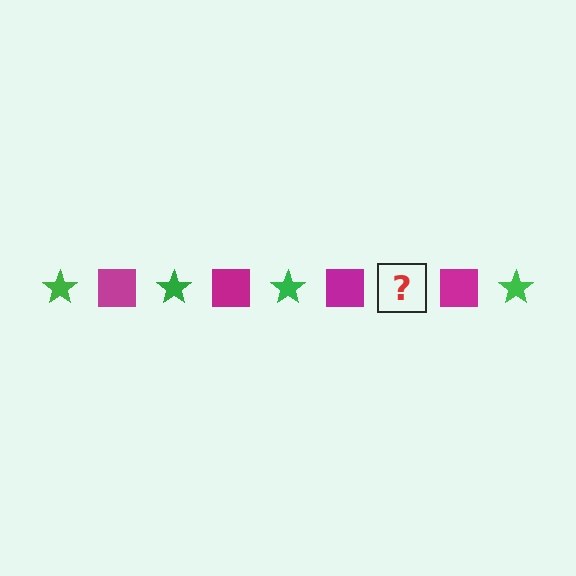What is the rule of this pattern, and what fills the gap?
The rule is that the pattern alternates between green star and magenta square. The gap should be filled with a green star.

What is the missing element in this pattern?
The missing element is a green star.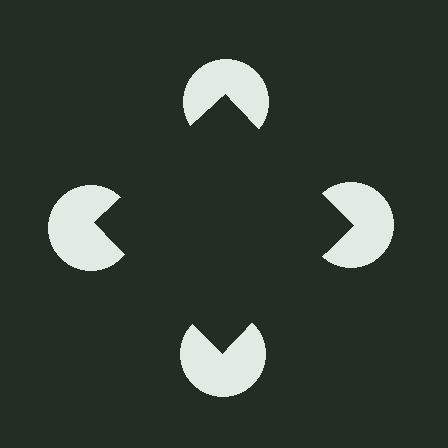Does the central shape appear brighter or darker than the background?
It typically appears slightly darker than the background, even though no actual brightness change is drawn.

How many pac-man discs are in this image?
There are 4 — one at each vertex of the illusory square.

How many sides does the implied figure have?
4 sides.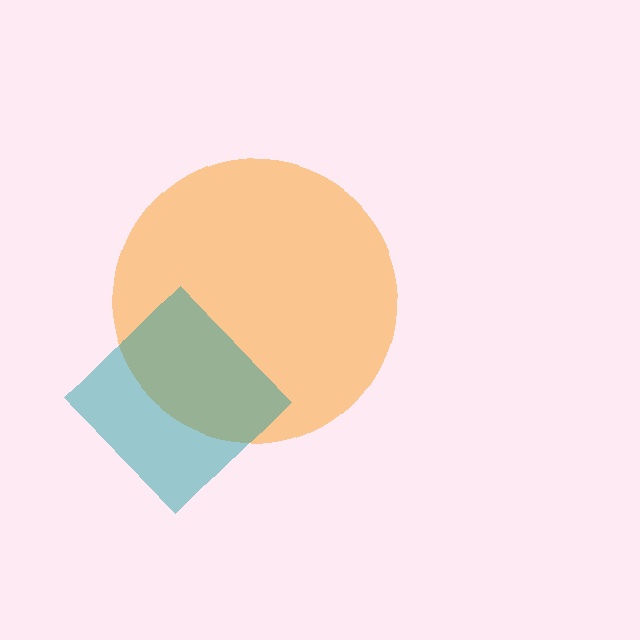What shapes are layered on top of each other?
The layered shapes are: an orange circle, a teal diamond.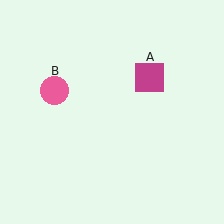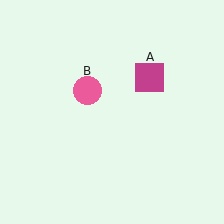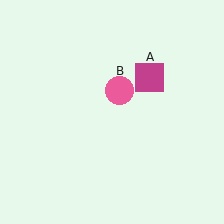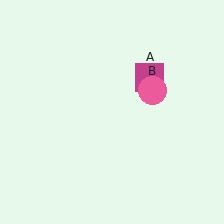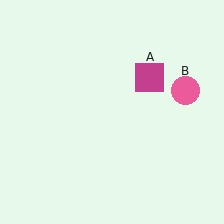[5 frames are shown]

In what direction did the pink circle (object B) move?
The pink circle (object B) moved right.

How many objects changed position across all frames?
1 object changed position: pink circle (object B).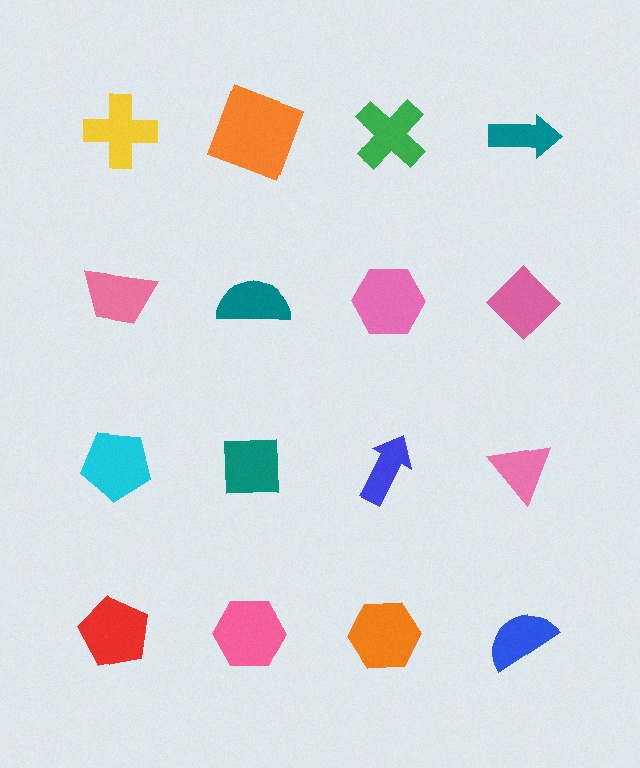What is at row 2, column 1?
A pink trapezoid.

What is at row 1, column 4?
A teal arrow.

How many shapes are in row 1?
4 shapes.